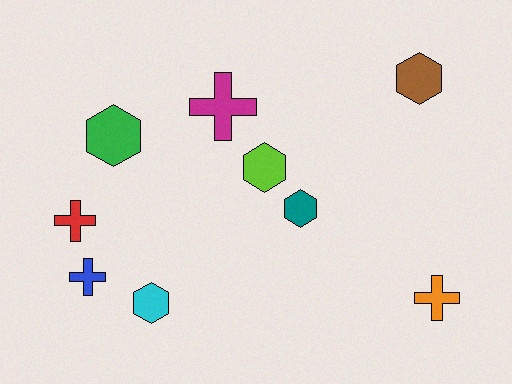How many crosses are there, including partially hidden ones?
There are 4 crosses.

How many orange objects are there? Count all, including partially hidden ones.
There is 1 orange object.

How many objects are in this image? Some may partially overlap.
There are 9 objects.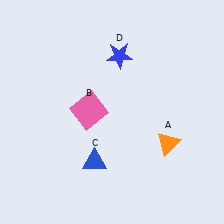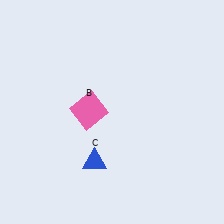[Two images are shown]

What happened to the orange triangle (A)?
The orange triangle (A) was removed in Image 2. It was in the bottom-right area of Image 1.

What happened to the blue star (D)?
The blue star (D) was removed in Image 2. It was in the top-right area of Image 1.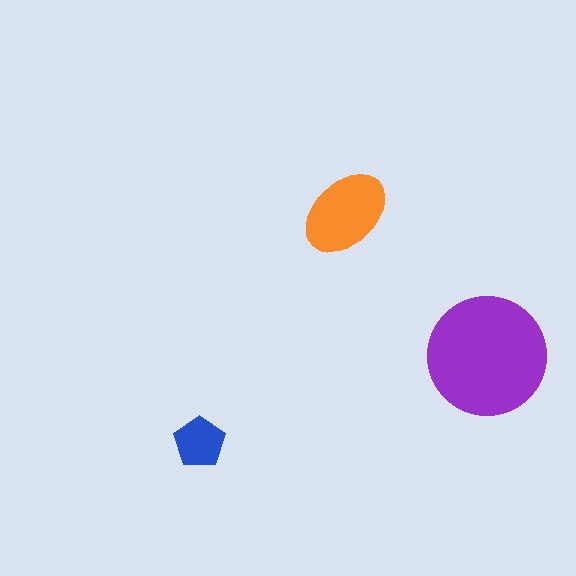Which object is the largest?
The purple circle.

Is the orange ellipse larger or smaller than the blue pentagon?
Larger.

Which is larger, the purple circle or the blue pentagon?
The purple circle.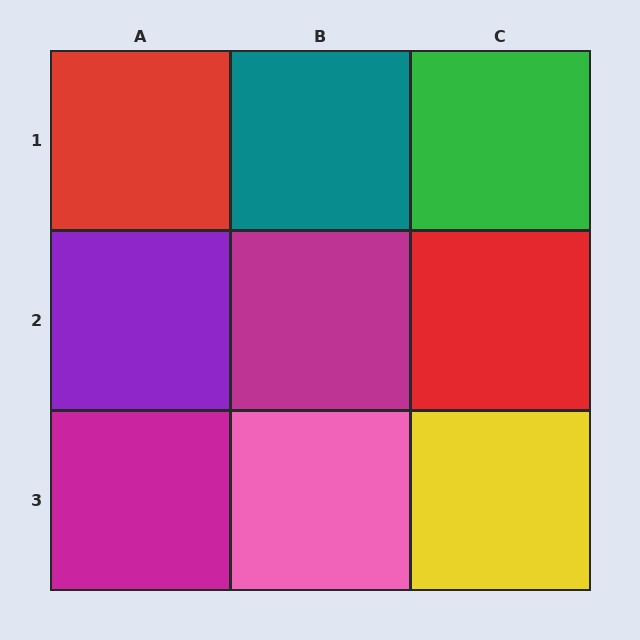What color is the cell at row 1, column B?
Teal.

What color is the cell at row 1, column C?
Green.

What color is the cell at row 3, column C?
Yellow.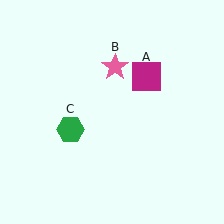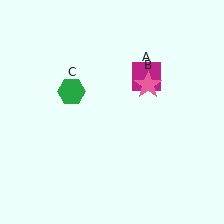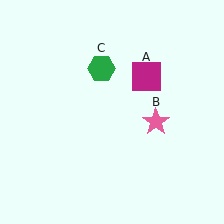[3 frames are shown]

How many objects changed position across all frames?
2 objects changed position: pink star (object B), green hexagon (object C).